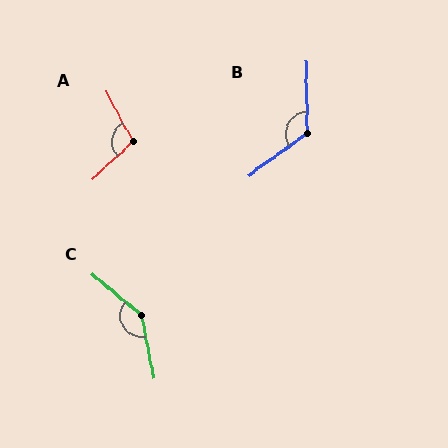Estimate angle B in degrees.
Approximately 125 degrees.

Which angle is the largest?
C, at approximately 141 degrees.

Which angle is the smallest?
A, at approximately 104 degrees.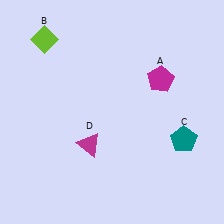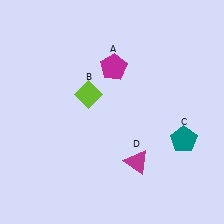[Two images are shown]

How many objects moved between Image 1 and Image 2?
3 objects moved between the two images.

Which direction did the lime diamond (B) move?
The lime diamond (B) moved down.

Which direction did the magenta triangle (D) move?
The magenta triangle (D) moved right.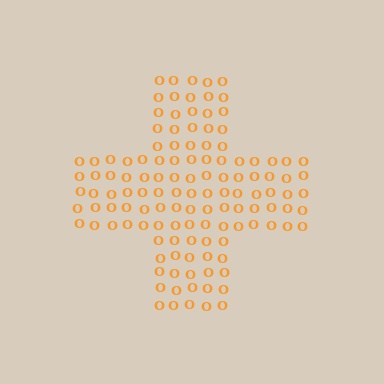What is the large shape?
The large shape is a cross.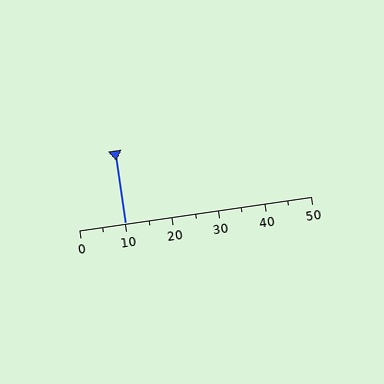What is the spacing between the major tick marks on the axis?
The major ticks are spaced 10 apart.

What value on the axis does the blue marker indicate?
The marker indicates approximately 10.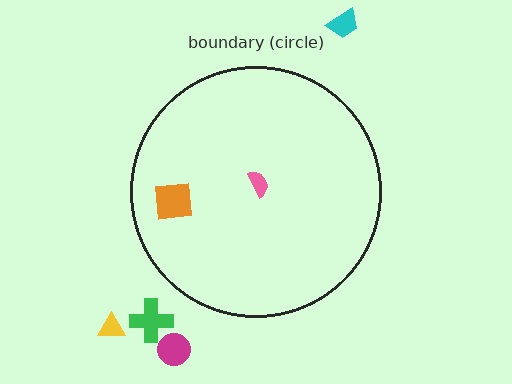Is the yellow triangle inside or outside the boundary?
Outside.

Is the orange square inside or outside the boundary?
Inside.